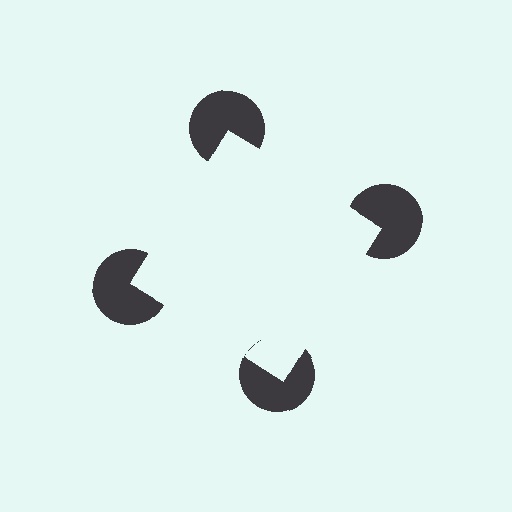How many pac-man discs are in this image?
There are 4 — one at each vertex of the illusory square.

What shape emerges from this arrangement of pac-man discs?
An illusory square — its edges are inferred from the aligned wedge cuts in the pac-man discs, not physically drawn.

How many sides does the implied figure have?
4 sides.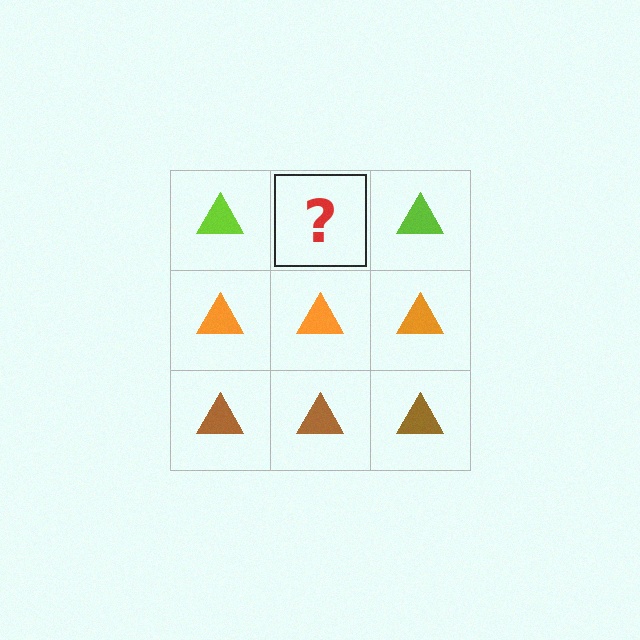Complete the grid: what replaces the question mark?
The question mark should be replaced with a lime triangle.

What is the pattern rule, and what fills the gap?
The rule is that each row has a consistent color. The gap should be filled with a lime triangle.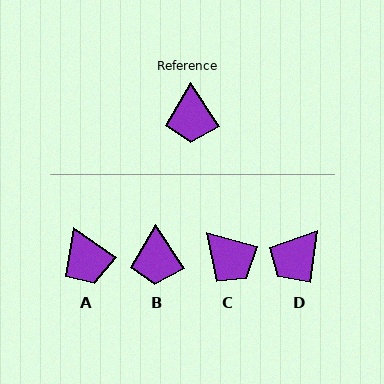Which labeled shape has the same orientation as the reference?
B.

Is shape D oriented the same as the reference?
No, it is off by about 41 degrees.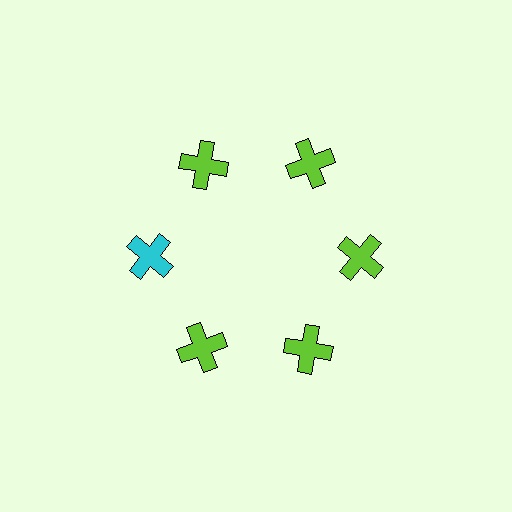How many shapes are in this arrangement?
There are 6 shapes arranged in a ring pattern.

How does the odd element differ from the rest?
It has a different color: cyan instead of lime.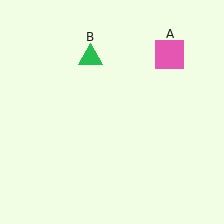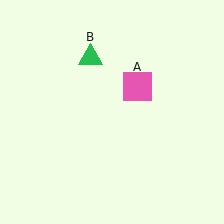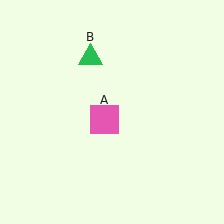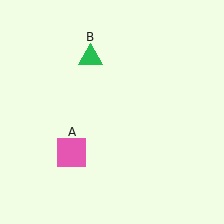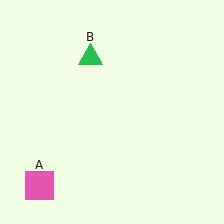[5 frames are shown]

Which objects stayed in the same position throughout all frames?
Green triangle (object B) remained stationary.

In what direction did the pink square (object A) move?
The pink square (object A) moved down and to the left.